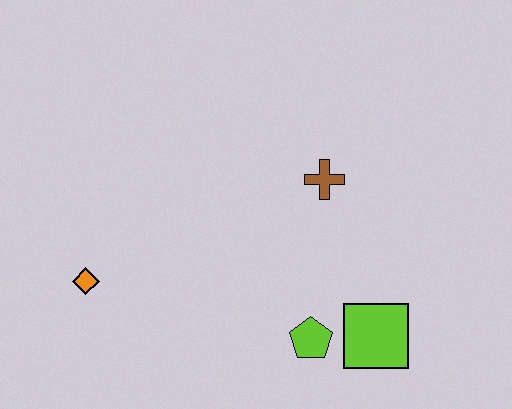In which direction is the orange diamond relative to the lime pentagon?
The orange diamond is to the left of the lime pentagon.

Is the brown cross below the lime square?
No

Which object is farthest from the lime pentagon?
The orange diamond is farthest from the lime pentagon.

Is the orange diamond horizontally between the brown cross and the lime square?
No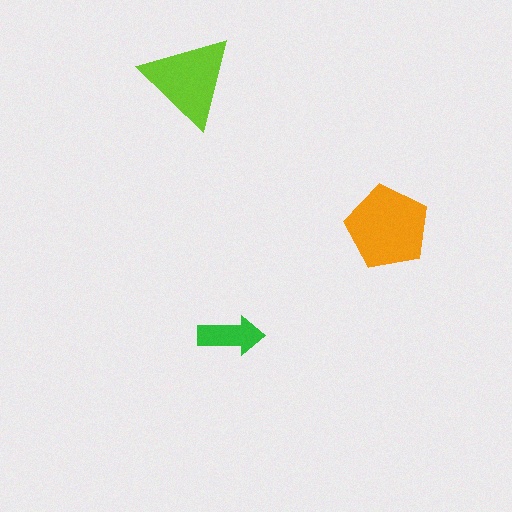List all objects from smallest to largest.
The green arrow, the lime triangle, the orange pentagon.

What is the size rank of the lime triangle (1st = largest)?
2nd.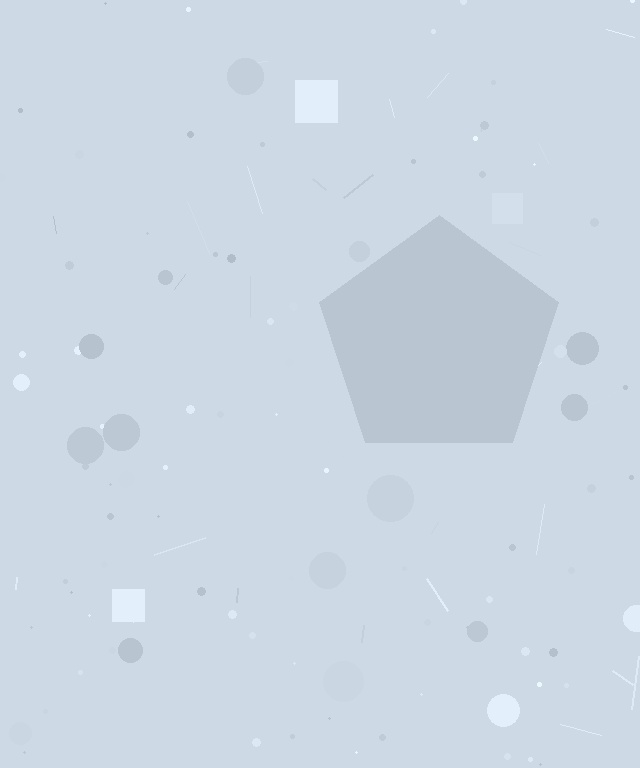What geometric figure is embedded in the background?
A pentagon is embedded in the background.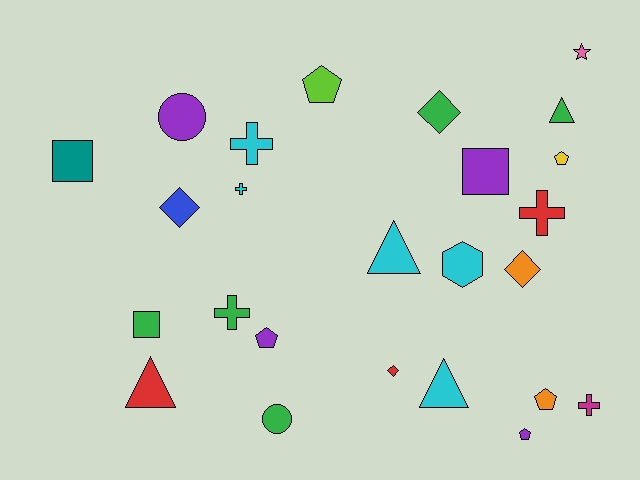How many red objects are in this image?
There are 3 red objects.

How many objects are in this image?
There are 25 objects.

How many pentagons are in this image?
There are 5 pentagons.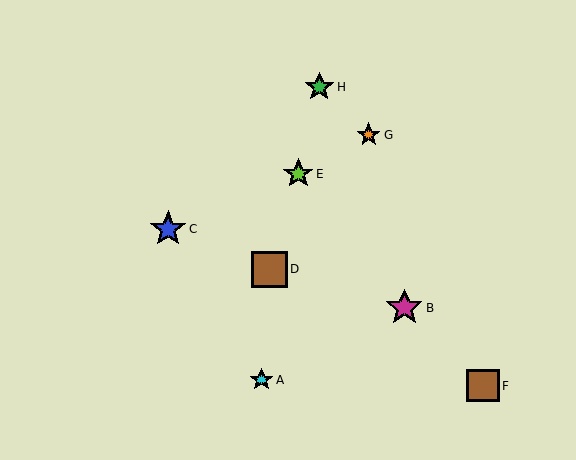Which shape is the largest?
The magenta star (labeled B) is the largest.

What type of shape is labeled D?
Shape D is a brown square.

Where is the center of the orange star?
The center of the orange star is at (369, 135).